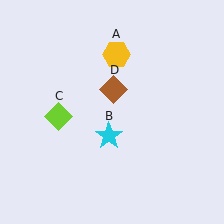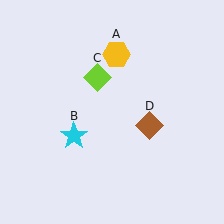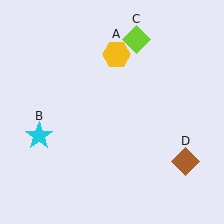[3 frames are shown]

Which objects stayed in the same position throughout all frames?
Yellow hexagon (object A) remained stationary.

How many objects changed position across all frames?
3 objects changed position: cyan star (object B), lime diamond (object C), brown diamond (object D).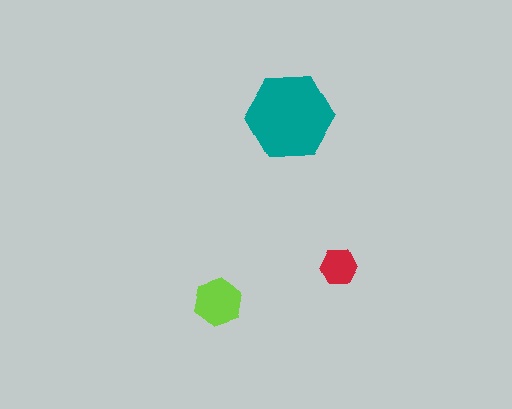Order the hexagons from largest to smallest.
the teal one, the lime one, the red one.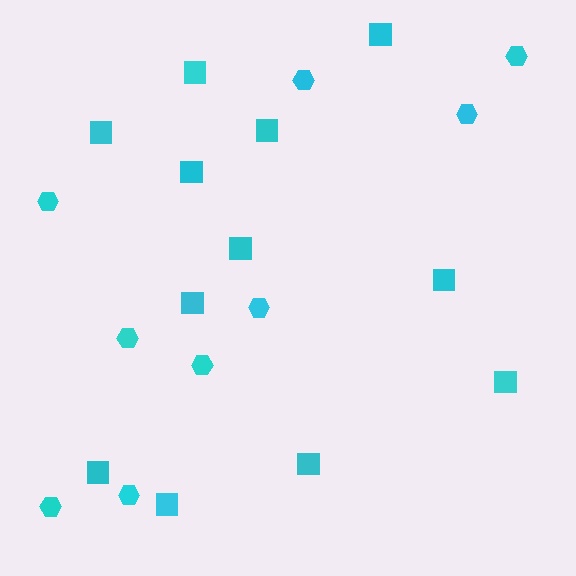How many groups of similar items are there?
There are 2 groups: one group of hexagons (9) and one group of squares (12).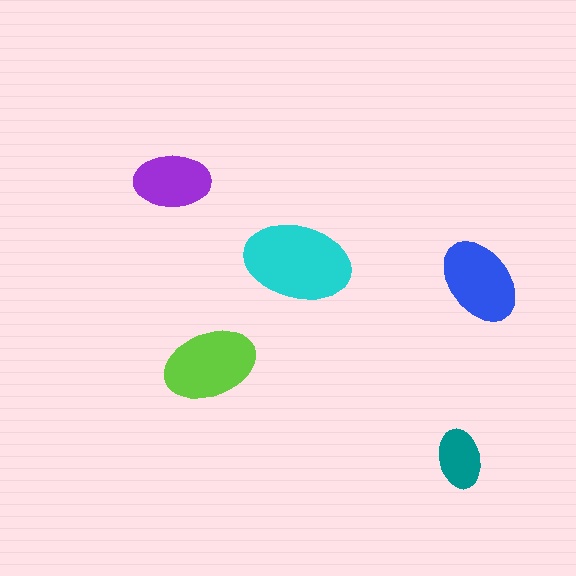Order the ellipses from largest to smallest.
the cyan one, the lime one, the blue one, the purple one, the teal one.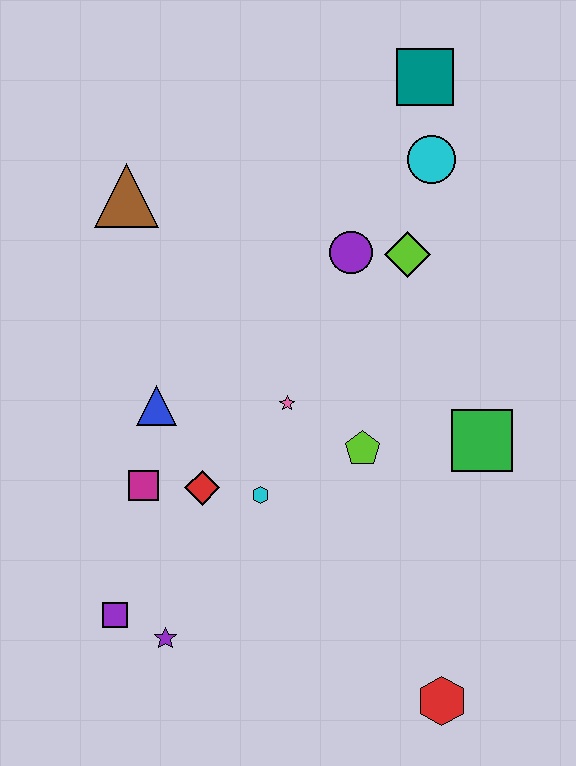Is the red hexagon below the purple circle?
Yes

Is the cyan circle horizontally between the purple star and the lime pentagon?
No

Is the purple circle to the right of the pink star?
Yes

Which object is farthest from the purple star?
The teal square is farthest from the purple star.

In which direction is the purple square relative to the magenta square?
The purple square is below the magenta square.